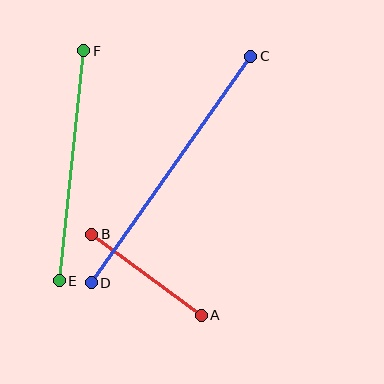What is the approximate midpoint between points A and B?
The midpoint is at approximately (146, 275) pixels.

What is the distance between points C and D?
The distance is approximately 277 pixels.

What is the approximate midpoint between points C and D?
The midpoint is at approximately (171, 169) pixels.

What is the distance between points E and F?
The distance is approximately 231 pixels.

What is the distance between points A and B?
The distance is approximately 136 pixels.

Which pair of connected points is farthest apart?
Points C and D are farthest apart.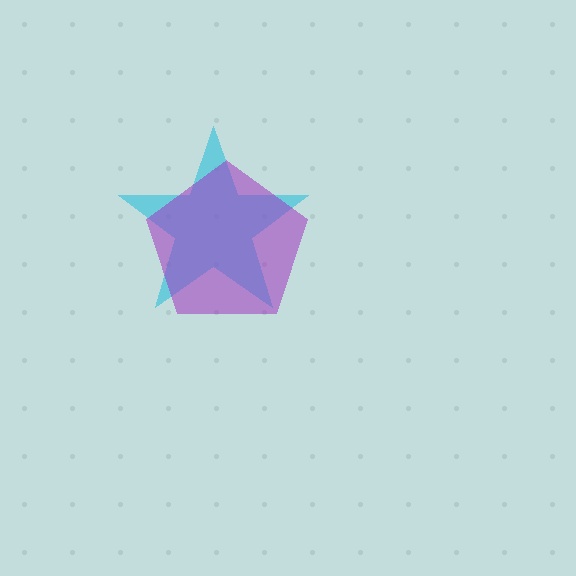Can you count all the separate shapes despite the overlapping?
Yes, there are 2 separate shapes.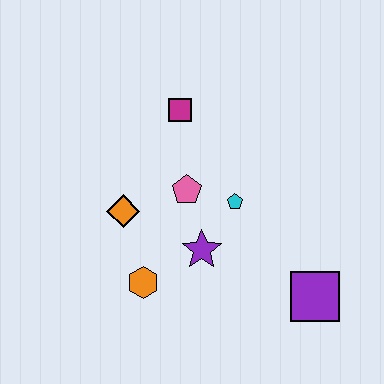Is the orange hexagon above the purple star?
No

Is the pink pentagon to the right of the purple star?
No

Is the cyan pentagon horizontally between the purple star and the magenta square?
No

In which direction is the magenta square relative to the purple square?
The magenta square is above the purple square.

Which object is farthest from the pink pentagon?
The purple square is farthest from the pink pentagon.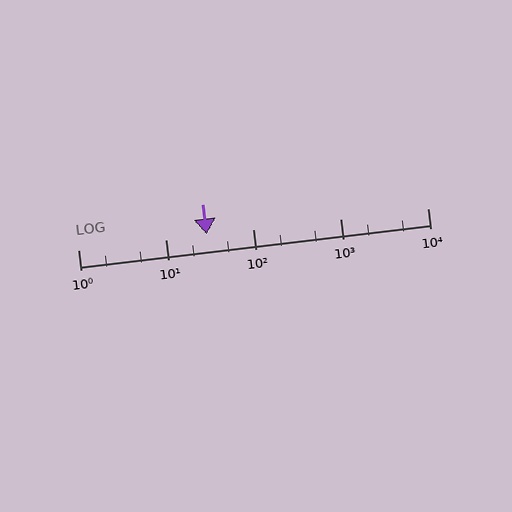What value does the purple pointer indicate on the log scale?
The pointer indicates approximately 30.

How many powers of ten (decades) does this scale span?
The scale spans 4 decades, from 1 to 10000.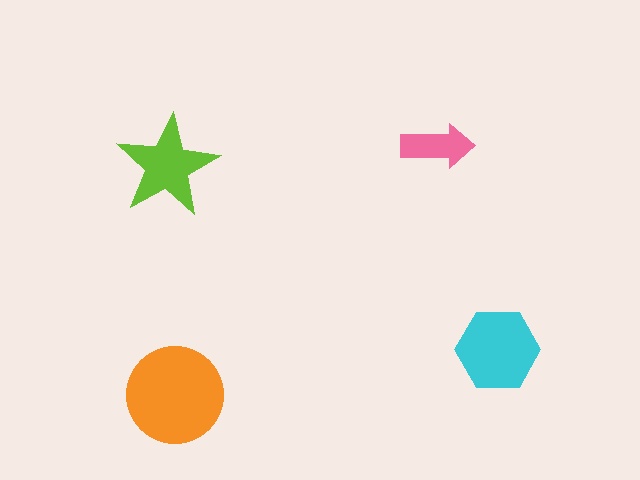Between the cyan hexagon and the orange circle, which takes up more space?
The orange circle.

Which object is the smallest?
The pink arrow.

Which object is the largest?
The orange circle.